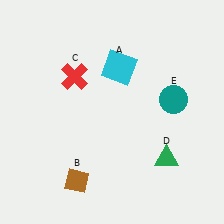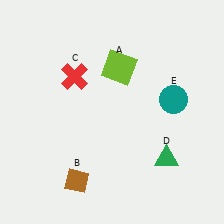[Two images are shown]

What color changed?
The square (A) changed from cyan in Image 1 to lime in Image 2.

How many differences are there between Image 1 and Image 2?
There is 1 difference between the two images.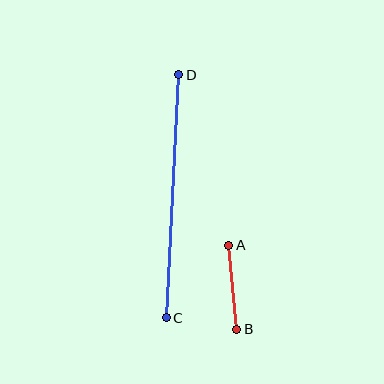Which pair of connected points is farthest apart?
Points C and D are farthest apart.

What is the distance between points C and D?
The distance is approximately 243 pixels.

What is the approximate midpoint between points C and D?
The midpoint is at approximately (173, 196) pixels.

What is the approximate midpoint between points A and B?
The midpoint is at approximately (233, 287) pixels.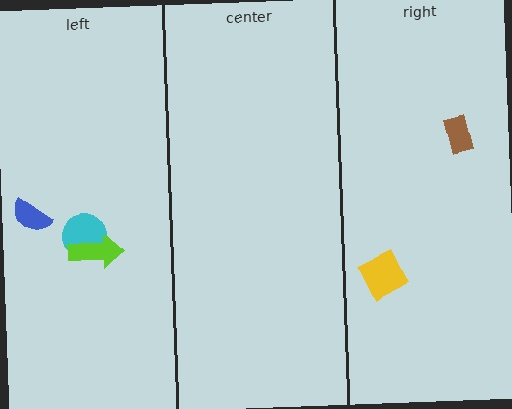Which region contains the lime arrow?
The left region.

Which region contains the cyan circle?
The left region.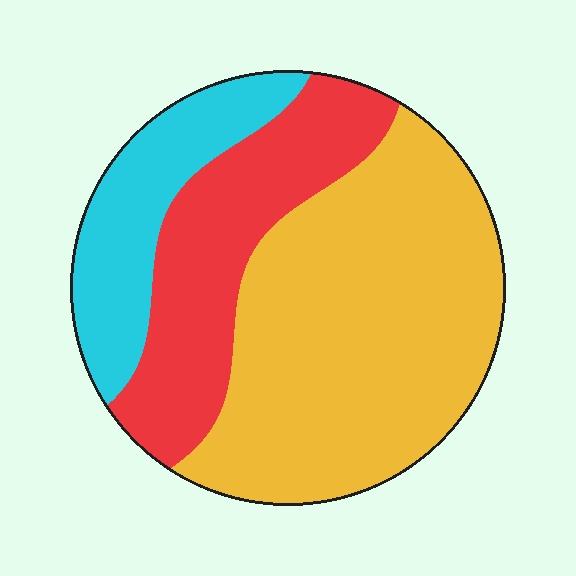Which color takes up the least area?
Cyan, at roughly 20%.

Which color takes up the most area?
Yellow, at roughly 55%.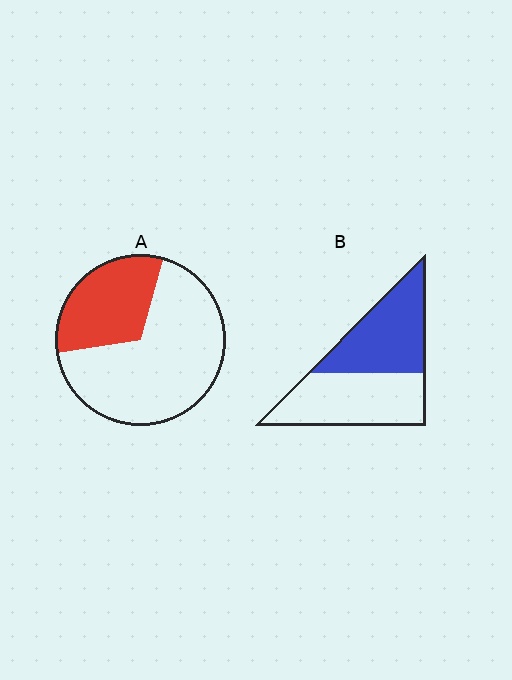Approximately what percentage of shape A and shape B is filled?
A is approximately 30% and B is approximately 50%.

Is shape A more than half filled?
No.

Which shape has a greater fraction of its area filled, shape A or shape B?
Shape B.